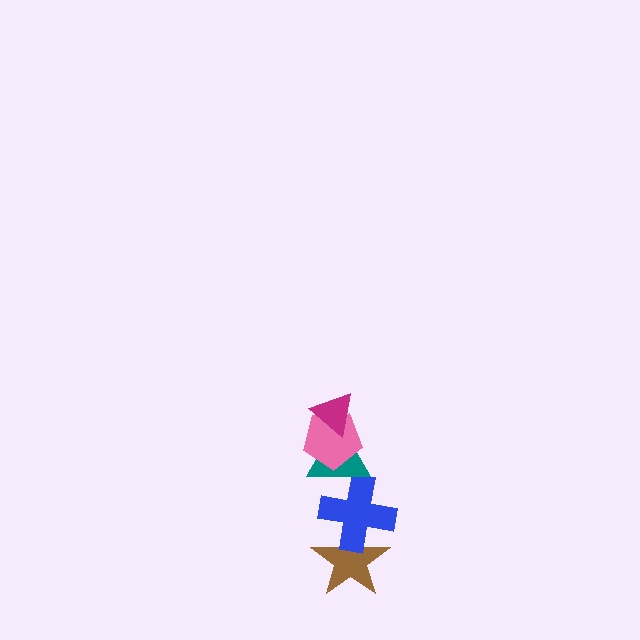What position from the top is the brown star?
The brown star is 5th from the top.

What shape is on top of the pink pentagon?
The magenta triangle is on top of the pink pentagon.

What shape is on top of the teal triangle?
The pink pentagon is on top of the teal triangle.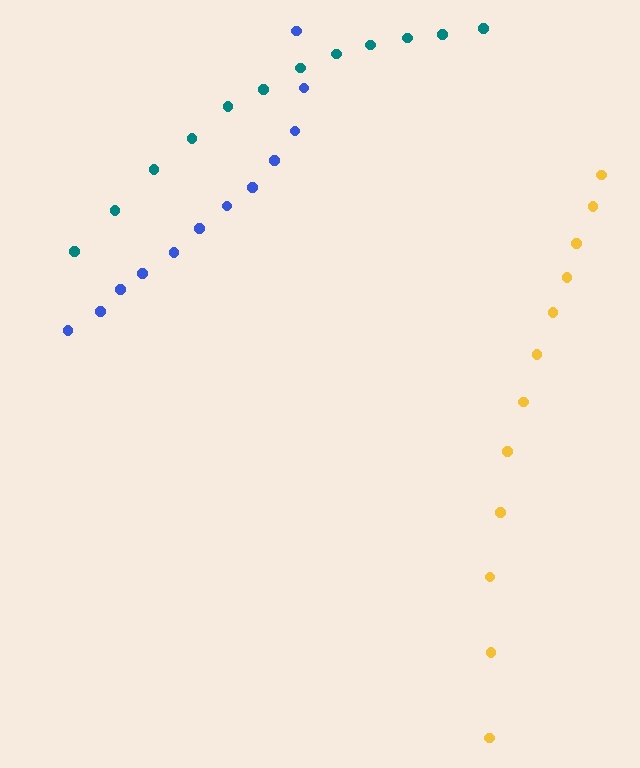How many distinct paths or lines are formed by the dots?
There are 3 distinct paths.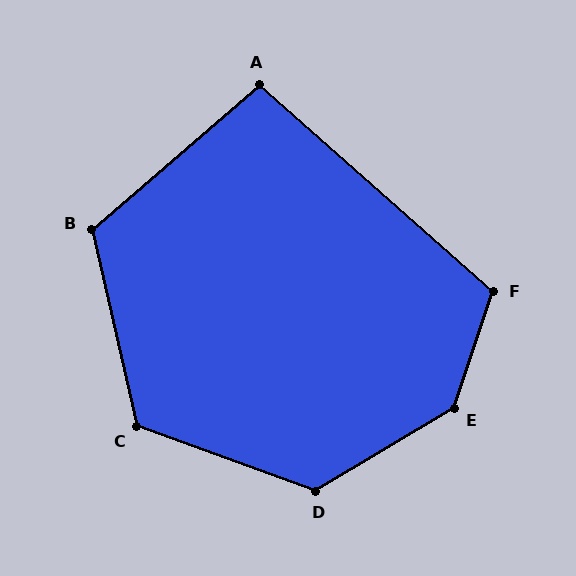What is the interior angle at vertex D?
Approximately 129 degrees (obtuse).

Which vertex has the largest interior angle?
E, at approximately 139 degrees.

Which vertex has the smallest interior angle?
A, at approximately 98 degrees.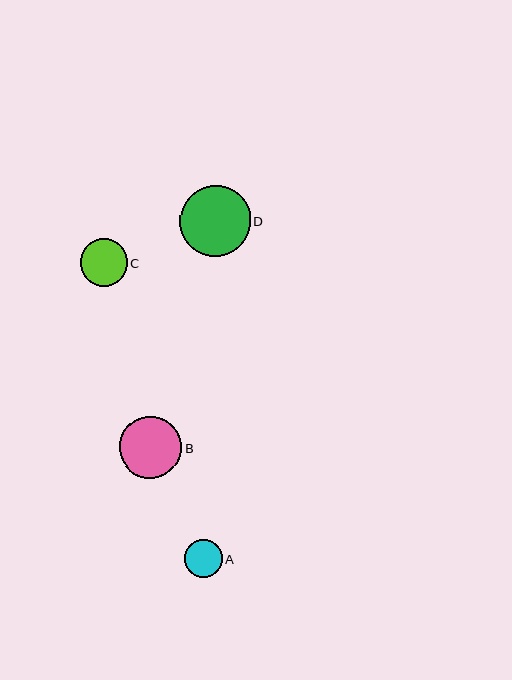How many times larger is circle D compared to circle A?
Circle D is approximately 1.9 times the size of circle A.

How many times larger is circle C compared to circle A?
Circle C is approximately 1.2 times the size of circle A.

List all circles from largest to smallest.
From largest to smallest: D, B, C, A.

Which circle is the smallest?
Circle A is the smallest with a size of approximately 38 pixels.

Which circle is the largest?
Circle D is the largest with a size of approximately 71 pixels.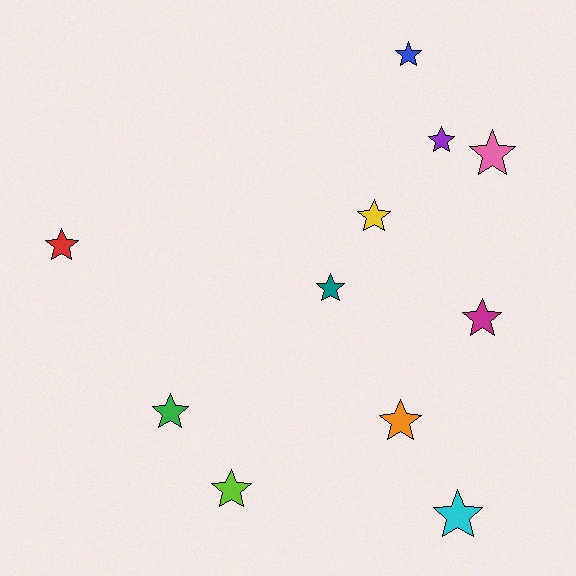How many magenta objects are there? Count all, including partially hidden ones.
There is 1 magenta object.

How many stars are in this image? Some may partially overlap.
There are 11 stars.